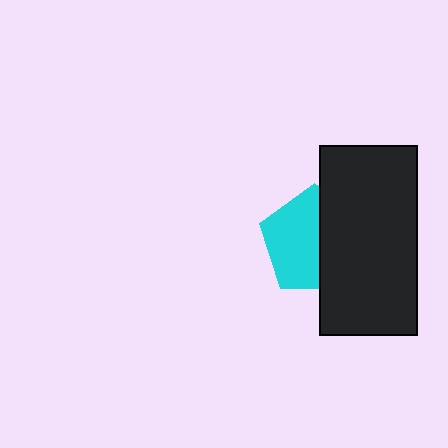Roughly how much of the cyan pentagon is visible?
About half of it is visible (roughly 56%).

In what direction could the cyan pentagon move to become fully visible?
The cyan pentagon could move left. That would shift it out from behind the black rectangle entirely.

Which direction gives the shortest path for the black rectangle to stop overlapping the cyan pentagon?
Moving right gives the shortest separation.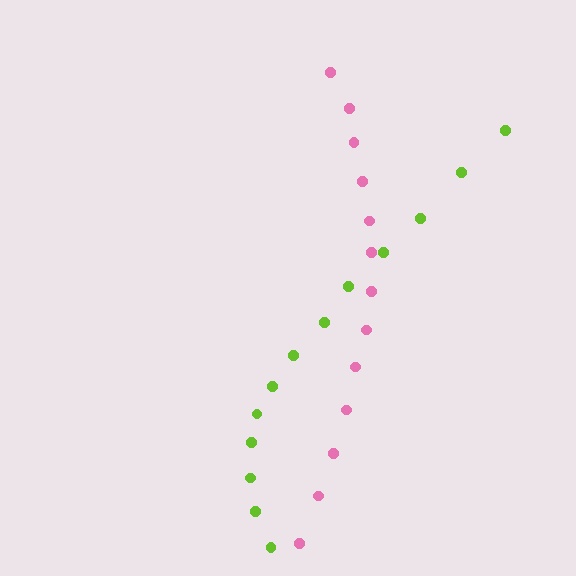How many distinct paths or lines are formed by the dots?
There are 2 distinct paths.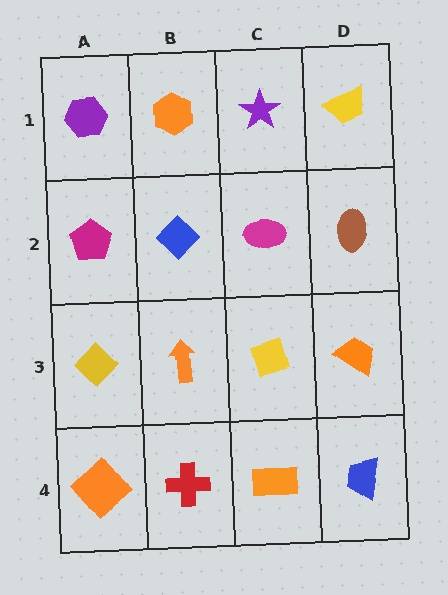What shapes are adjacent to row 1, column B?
A blue diamond (row 2, column B), a purple hexagon (row 1, column A), a purple star (row 1, column C).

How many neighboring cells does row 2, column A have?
3.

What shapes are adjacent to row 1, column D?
A brown ellipse (row 2, column D), a purple star (row 1, column C).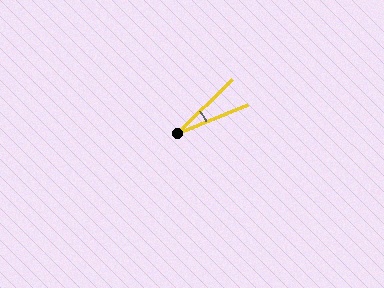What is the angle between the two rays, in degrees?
Approximately 22 degrees.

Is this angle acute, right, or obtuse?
It is acute.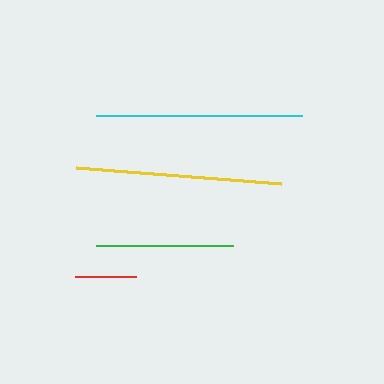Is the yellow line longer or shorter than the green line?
The yellow line is longer than the green line.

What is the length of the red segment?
The red segment is approximately 61 pixels long.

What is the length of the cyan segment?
The cyan segment is approximately 206 pixels long.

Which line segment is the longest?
The cyan line is the longest at approximately 206 pixels.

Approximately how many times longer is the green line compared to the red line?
The green line is approximately 2.3 times the length of the red line.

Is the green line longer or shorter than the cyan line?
The cyan line is longer than the green line.